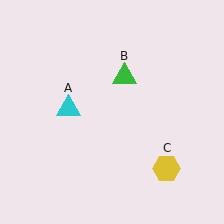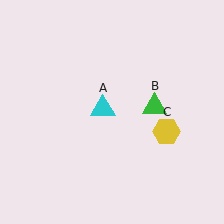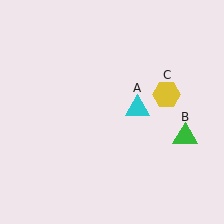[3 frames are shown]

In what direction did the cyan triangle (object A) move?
The cyan triangle (object A) moved right.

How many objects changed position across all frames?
3 objects changed position: cyan triangle (object A), green triangle (object B), yellow hexagon (object C).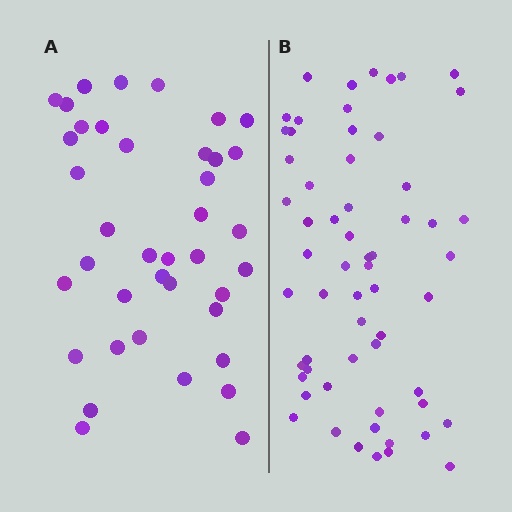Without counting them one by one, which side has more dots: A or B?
Region B (the right region) has more dots.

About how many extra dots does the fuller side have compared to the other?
Region B has approximately 20 more dots than region A.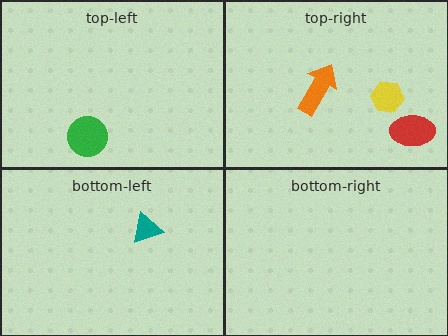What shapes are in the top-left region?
The green circle.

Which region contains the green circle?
The top-left region.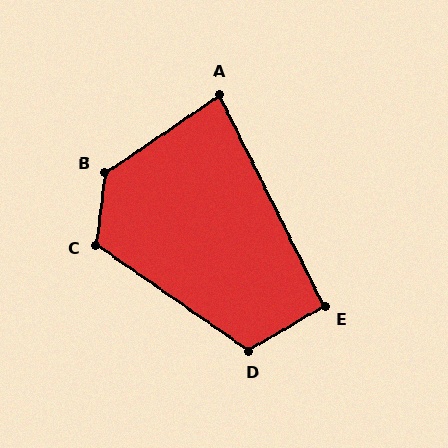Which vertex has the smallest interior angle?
A, at approximately 82 degrees.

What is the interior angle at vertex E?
Approximately 94 degrees (approximately right).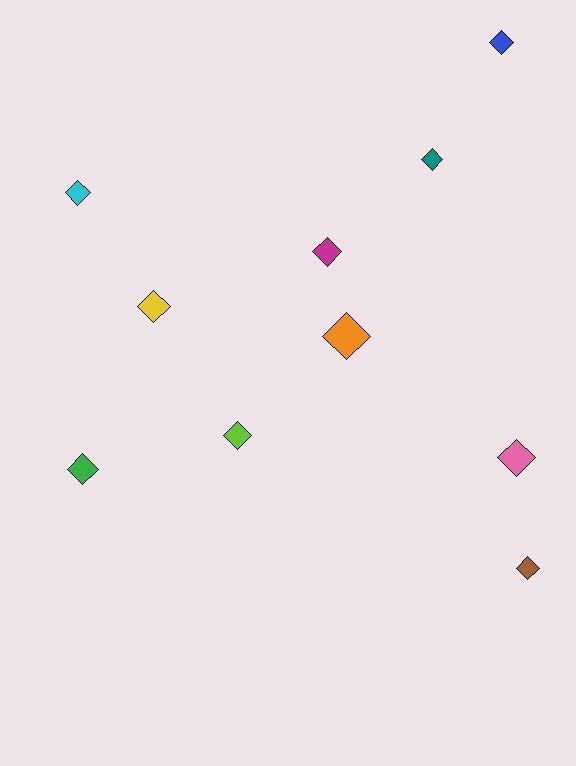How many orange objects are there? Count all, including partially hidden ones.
There is 1 orange object.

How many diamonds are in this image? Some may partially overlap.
There are 10 diamonds.